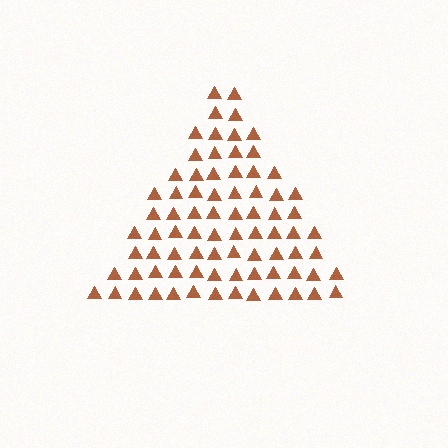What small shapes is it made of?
It is made of small triangles.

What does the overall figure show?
The overall figure shows a triangle.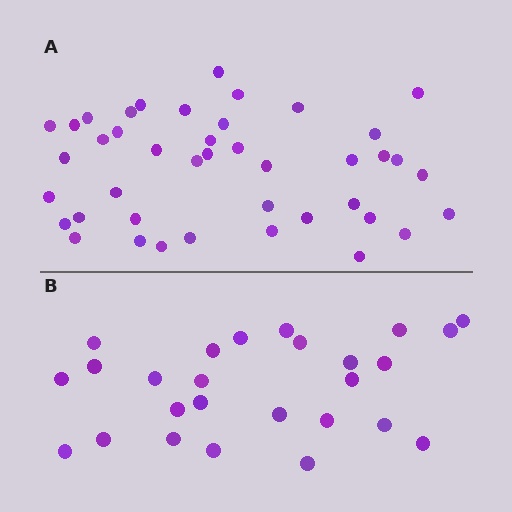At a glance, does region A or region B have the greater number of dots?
Region A (the top region) has more dots.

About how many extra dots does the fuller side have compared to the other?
Region A has approximately 15 more dots than region B.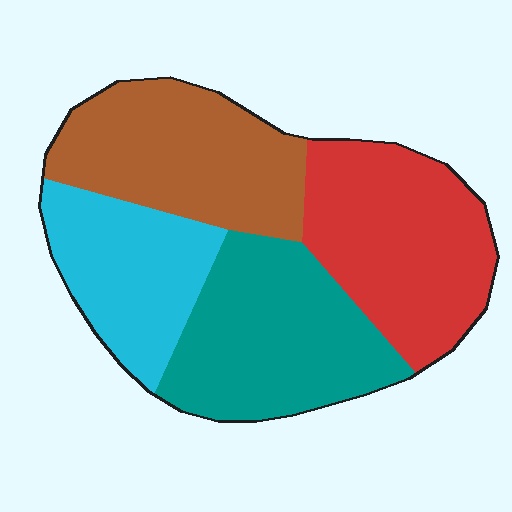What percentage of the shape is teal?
Teal covers 27% of the shape.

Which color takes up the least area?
Cyan, at roughly 20%.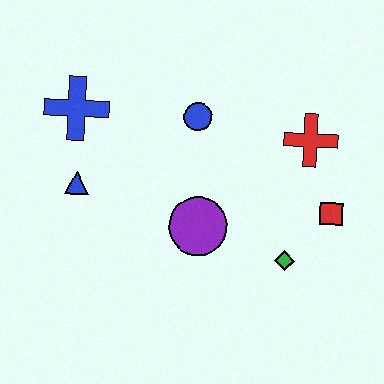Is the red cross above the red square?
Yes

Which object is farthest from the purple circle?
The blue cross is farthest from the purple circle.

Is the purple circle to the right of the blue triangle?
Yes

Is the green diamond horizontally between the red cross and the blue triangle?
Yes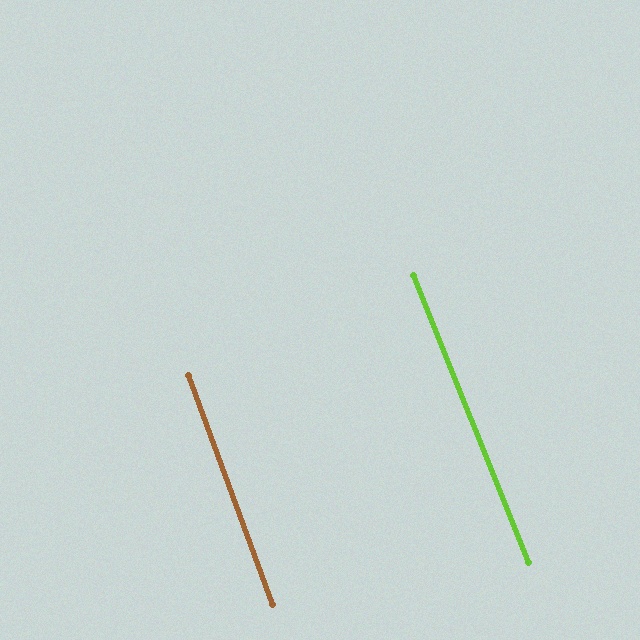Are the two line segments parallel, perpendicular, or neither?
Parallel — their directions differ by only 1.6°.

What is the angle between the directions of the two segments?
Approximately 2 degrees.